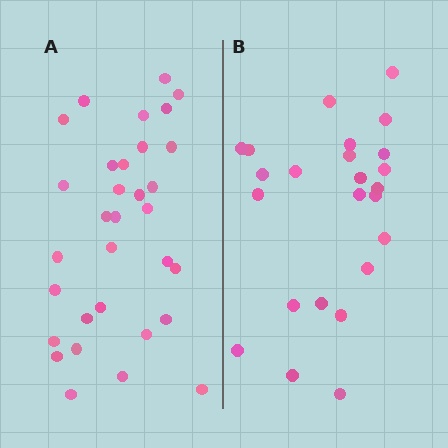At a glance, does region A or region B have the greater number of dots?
Region A (the left region) has more dots.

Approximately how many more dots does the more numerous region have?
Region A has roughly 8 or so more dots than region B.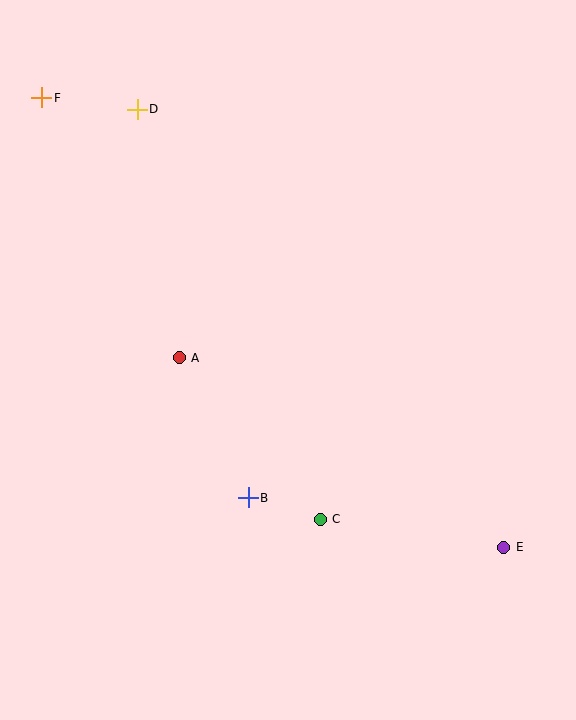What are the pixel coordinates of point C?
Point C is at (320, 519).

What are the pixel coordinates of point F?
Point F is at (42, 98).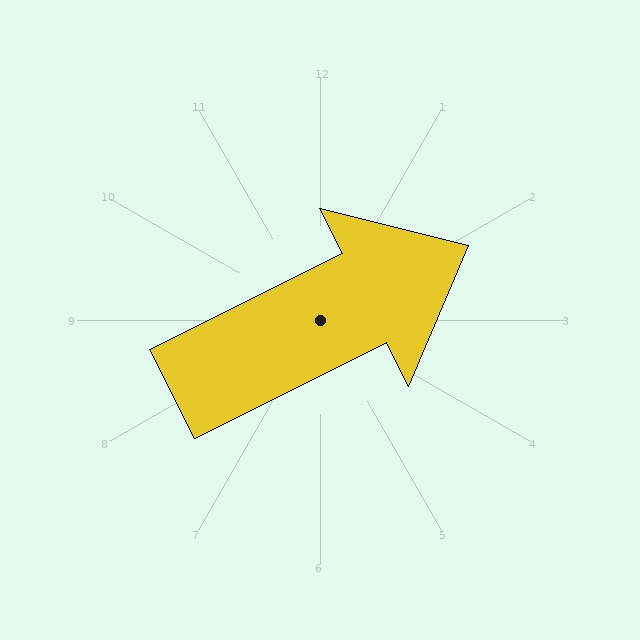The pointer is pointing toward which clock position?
Roughly 2 o'clock.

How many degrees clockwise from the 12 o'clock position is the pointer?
Approximately 63 degrees.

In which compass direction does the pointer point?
Northeast.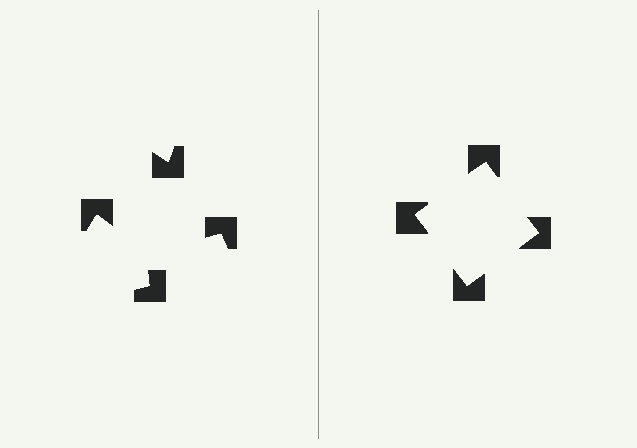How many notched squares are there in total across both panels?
8 — 4 on each side.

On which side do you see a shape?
An illusory square appears on the right side. On the left side the wedge cuts are rotated, so no coherent shape forms.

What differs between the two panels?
The notched squares are positioned identically on both sides; only the wedge orientations differ. On the right they align to a square; on the left they are misaligned.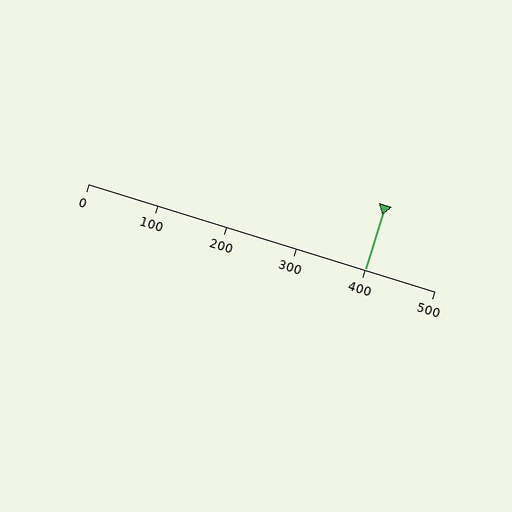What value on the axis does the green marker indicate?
The marker indicates approximately 400.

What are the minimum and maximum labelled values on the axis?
The axis runs from 0 to 500.